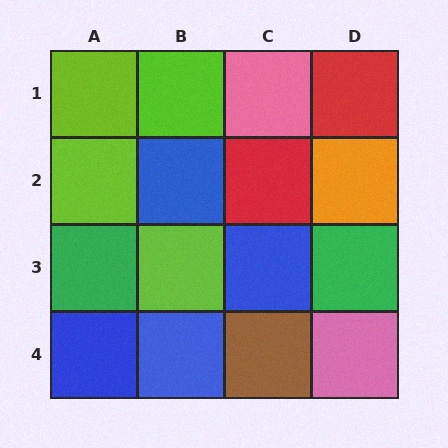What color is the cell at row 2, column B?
Blue.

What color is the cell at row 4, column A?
Blue.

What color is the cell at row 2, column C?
Red.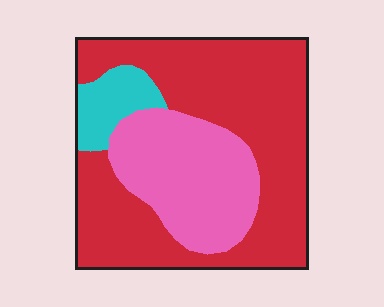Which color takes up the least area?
Cyan, at roughly 10%.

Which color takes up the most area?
Red, at roughly 65%.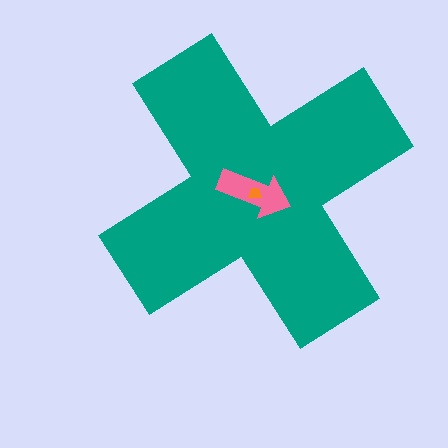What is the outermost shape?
The teal cross.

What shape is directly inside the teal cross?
The pink arrow.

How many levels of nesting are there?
3.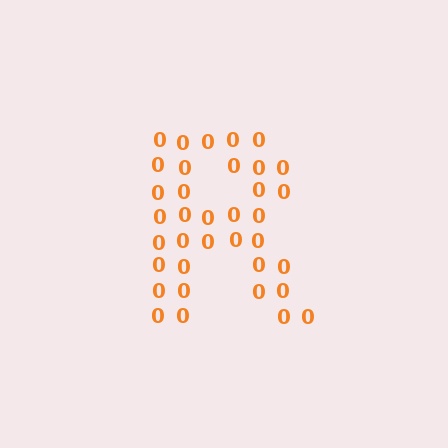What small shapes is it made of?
It is made of small digit 0's.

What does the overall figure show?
The overall figure shows the letter R.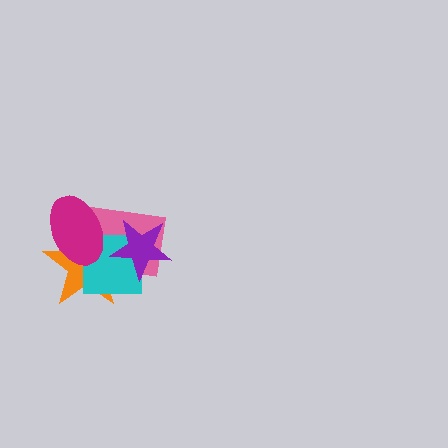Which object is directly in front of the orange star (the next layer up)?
The cyan square is directly in front of the orange star.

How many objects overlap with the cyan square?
4 objects overlap with the cyan square.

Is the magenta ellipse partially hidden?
No, no other shape covers it.